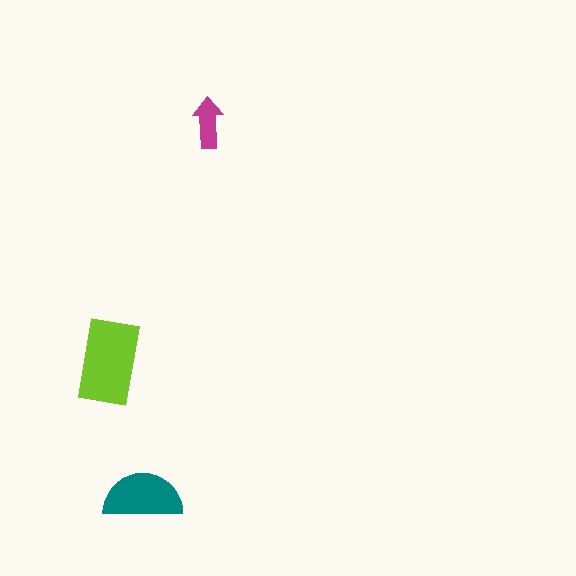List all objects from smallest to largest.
The magenta arrow, the teal semicircle, the lime rectangle.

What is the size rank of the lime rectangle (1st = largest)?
1st.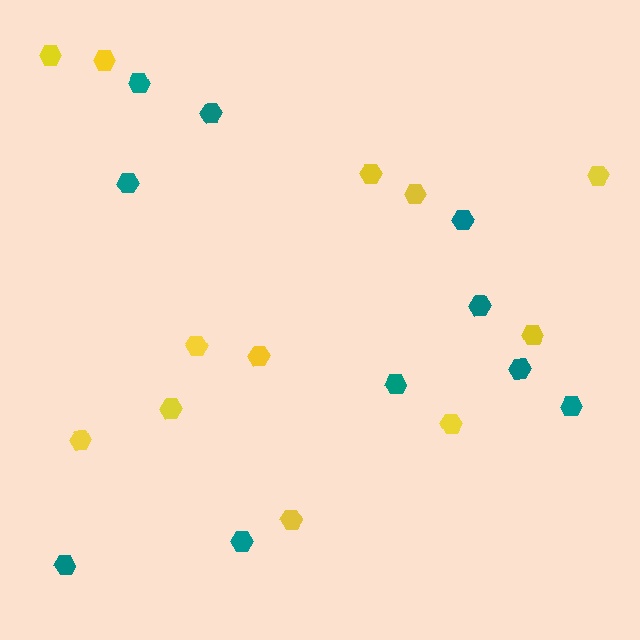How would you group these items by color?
There are 2 groups: one group of yellow hexagons (12) and one group of teal hexagons (10).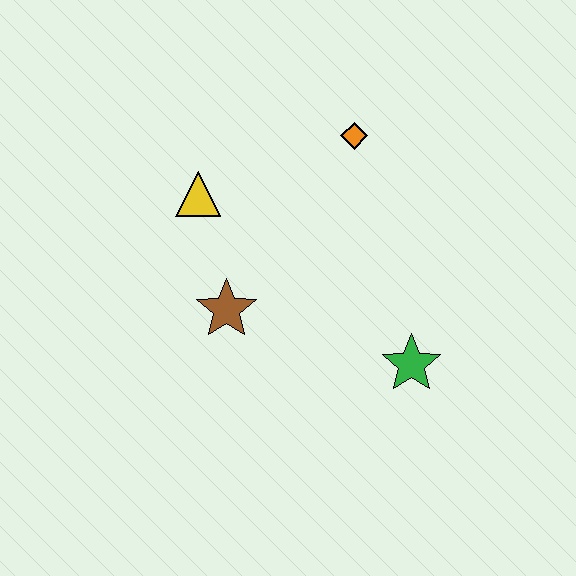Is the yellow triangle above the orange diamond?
No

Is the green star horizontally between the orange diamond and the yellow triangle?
No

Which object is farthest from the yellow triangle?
The green star is farthest from the yellow triangle.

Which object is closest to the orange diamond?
The yellow triangle is closest to the orange diamond.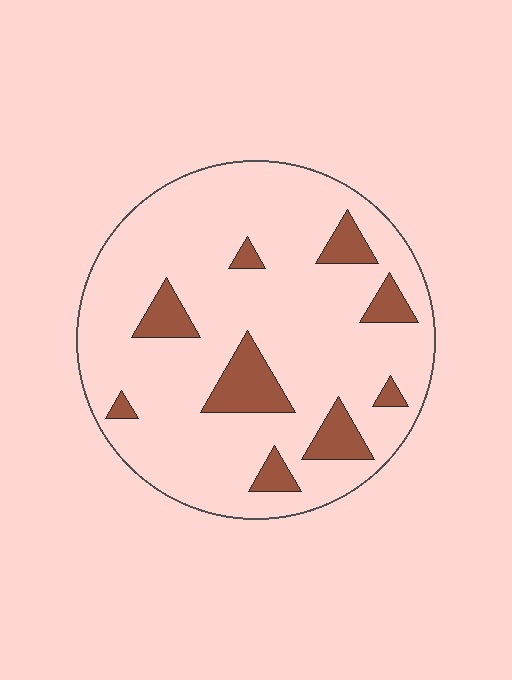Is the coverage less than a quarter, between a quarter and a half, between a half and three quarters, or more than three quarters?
Less than a quarter.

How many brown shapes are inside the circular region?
9.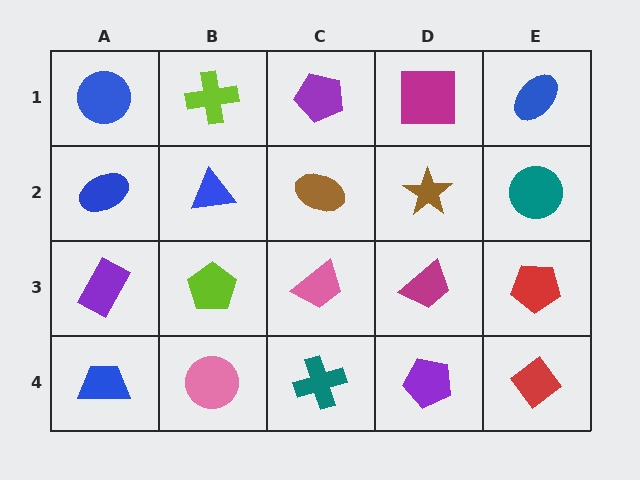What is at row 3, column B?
A lime pentagon.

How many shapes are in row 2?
5 shapes.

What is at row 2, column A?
A blue ellipse.